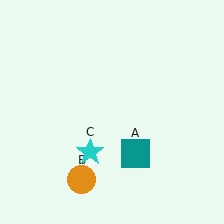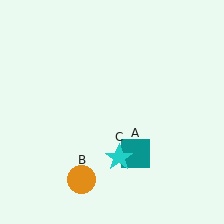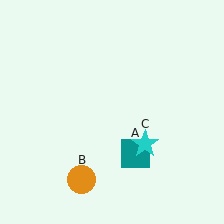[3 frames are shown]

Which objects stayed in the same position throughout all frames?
Teal square (object A) and orange circle (object B) remained stationary.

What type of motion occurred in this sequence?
The cyan star (object C) rotated counterclockwise around the center of the scene.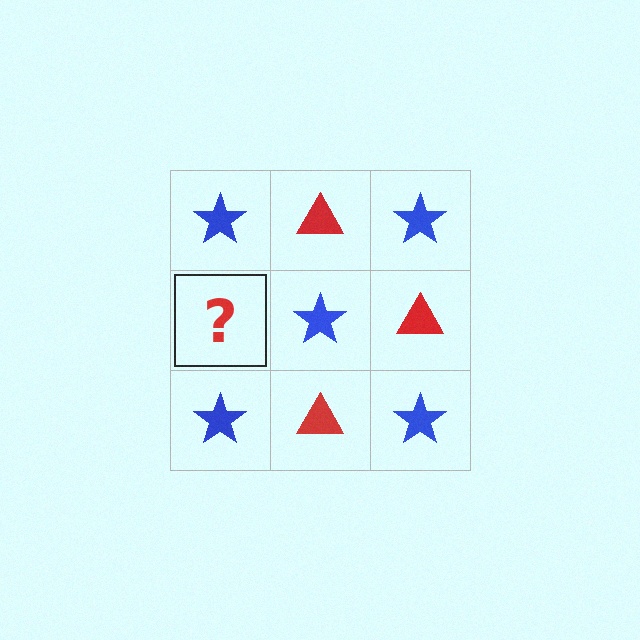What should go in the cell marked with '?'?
The missing cell should contain a red triangle.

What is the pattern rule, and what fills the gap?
The rule is that it alternates blue star and red triangle in a checkerboard pattern. The gap should be filled with a red triangle.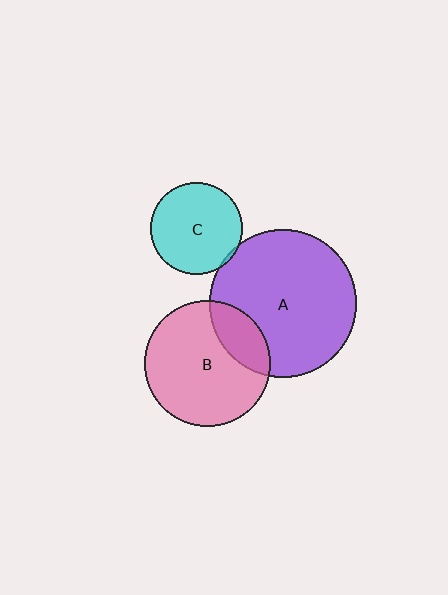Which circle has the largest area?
Circle A (purple).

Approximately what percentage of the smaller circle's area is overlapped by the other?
Approximately 20%.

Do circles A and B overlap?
Yes.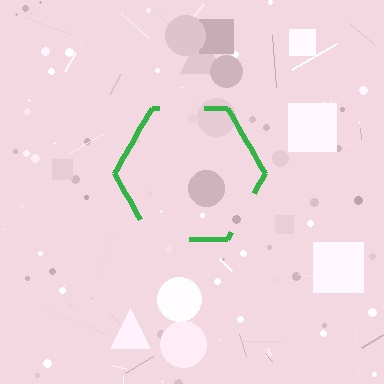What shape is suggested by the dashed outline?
The dashed outline suggests a hexagon.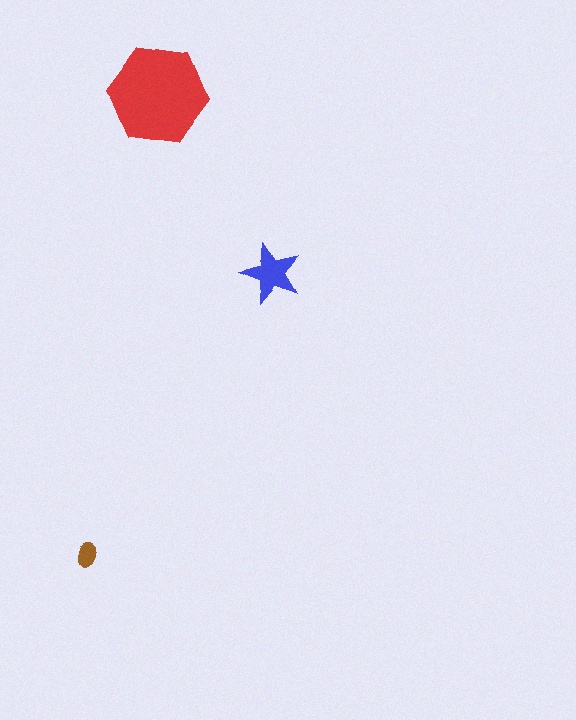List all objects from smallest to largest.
The brown ellipse, the blue star, the red hexagon.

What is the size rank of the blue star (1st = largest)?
2nd.